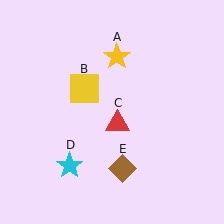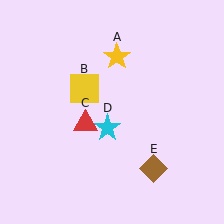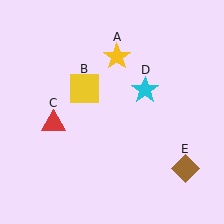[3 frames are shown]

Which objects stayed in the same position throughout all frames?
Yellow star (object A) and yellow square (object B) remained stationary.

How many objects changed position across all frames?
3 objects changed position: red triangle (object C), cyan star (object D), brown diamond (object E).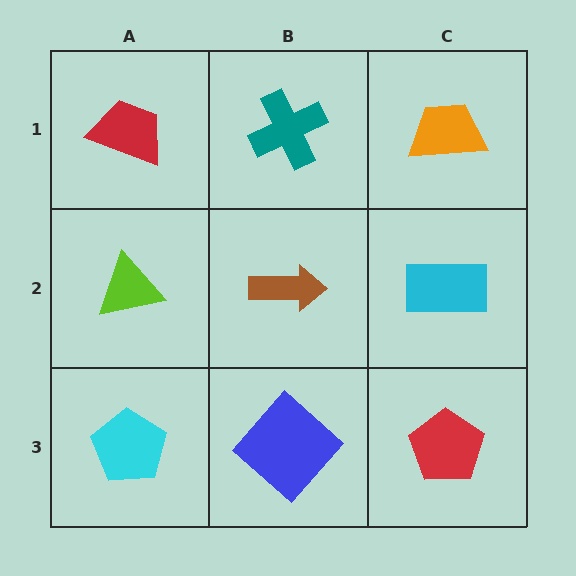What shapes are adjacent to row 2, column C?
An orange trapezoid (row 1, column C), a red pentagon (row 3, column C), a brown arrow (row 2, column B).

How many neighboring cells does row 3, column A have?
2.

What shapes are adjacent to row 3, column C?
A cyan rectangle (row 2, column C), a blue diamond (row 3, column B).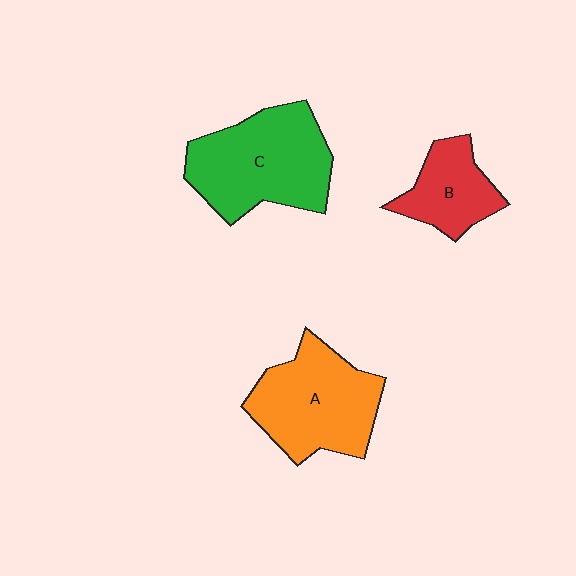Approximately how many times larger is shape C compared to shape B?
Approximately 1.9 times.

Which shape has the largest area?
Shape C (green).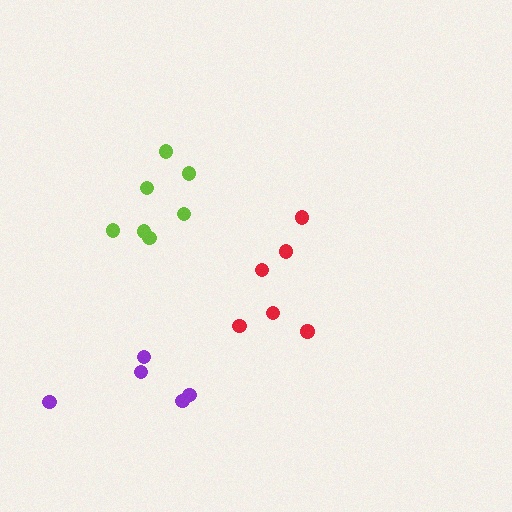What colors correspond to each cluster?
The clusters are colored: red, purple, lime.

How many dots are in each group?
Group 1: 6 dots, Group 2: 5 dots, Group 3: 7 dots (18 total).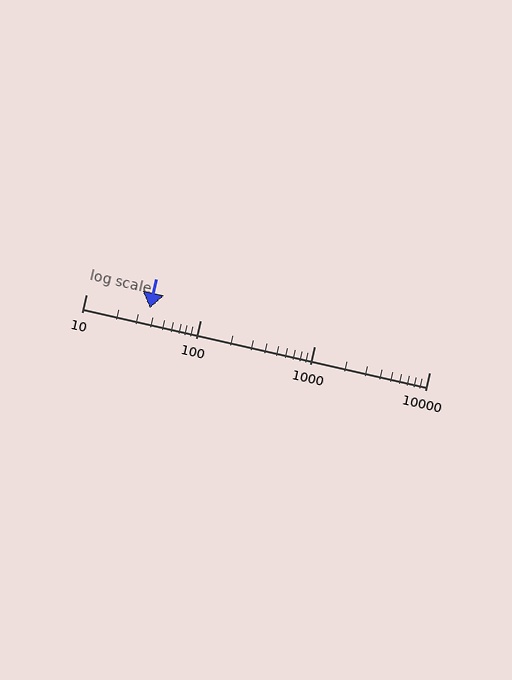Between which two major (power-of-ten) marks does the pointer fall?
The pointer is between 10 and 100.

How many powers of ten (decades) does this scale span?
The scale spans 3 decades, from 10 to 10000.